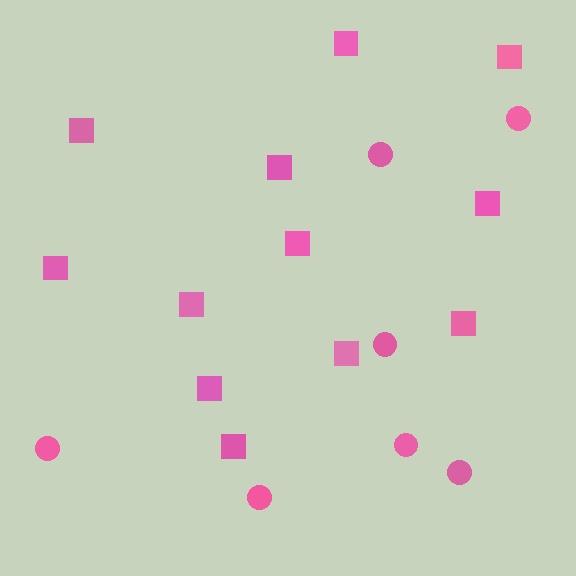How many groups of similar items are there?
There are 2 groups: one group of circles (7) and one group of squares (12).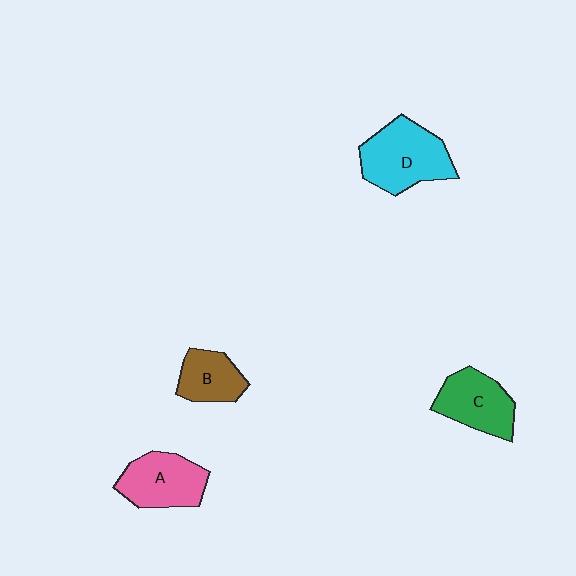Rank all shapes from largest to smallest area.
From largest to smallest: D (cyan), A (pink), C (green), B (brown).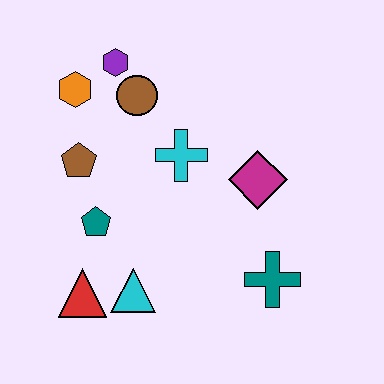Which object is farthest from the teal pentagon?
The teal cross is farthest from the teal pentagon.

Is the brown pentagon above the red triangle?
Yes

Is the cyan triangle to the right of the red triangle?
Yes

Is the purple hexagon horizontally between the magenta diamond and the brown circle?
No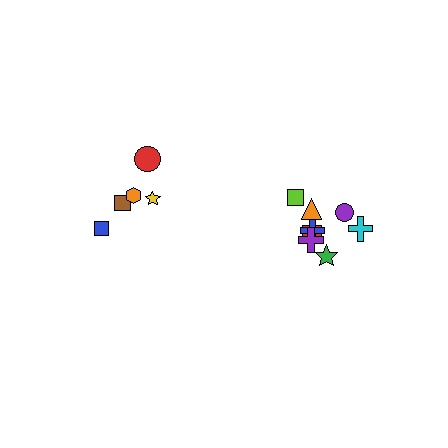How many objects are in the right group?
There are 8 objects.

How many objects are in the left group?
There are 5 objects.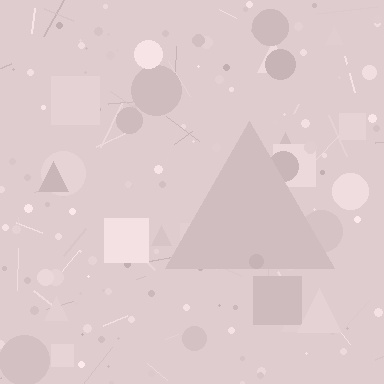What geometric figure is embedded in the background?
A triangle is embedded in the background.